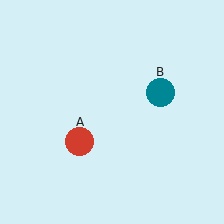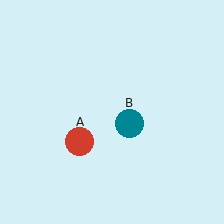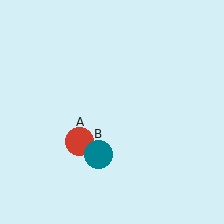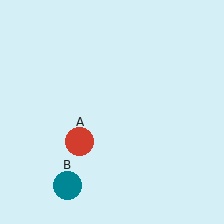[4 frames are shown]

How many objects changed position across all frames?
1 object changed position: teal circle (object B).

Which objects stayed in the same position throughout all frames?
Red circle (object A) remained stationary.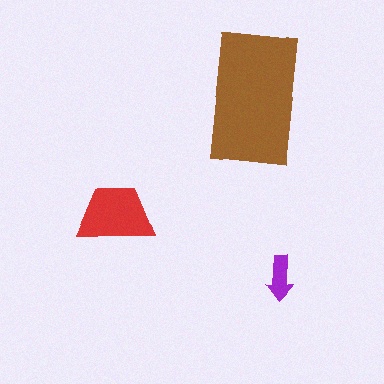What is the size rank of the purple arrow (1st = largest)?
3rd.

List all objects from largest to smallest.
The brown rectangle, the red trapezoid, the purple arrow.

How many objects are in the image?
There are 3 objects in the image.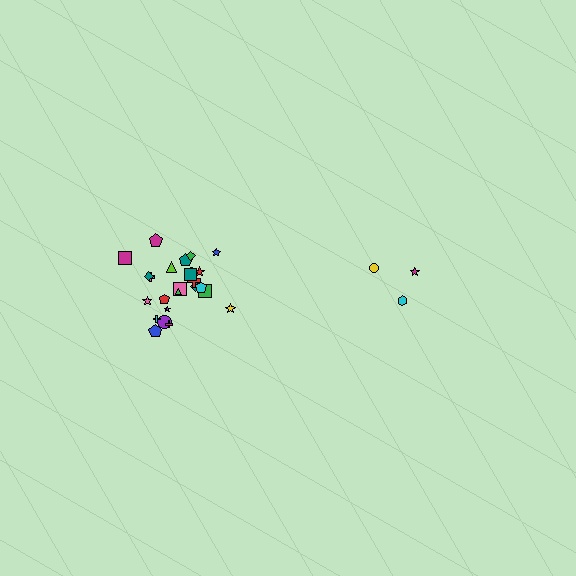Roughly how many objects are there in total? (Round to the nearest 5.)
Roughly 30 objects in total.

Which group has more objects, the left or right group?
The left group.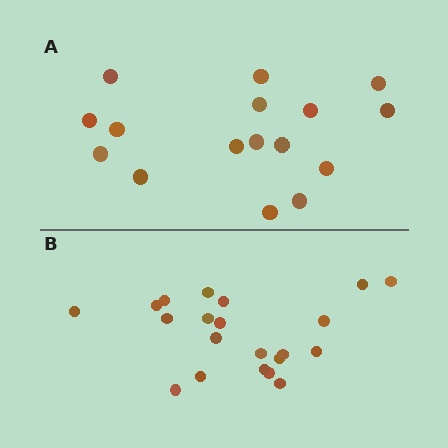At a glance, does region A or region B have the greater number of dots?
Region B (the bottom region) has more dots.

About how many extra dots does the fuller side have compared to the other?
Region B has about 5 more dots than region A.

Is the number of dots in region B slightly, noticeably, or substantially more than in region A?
Region B has noticeably more, but not dramatically so. The ratio is roughly 1.3 to 1.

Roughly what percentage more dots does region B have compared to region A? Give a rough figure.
About 30% more.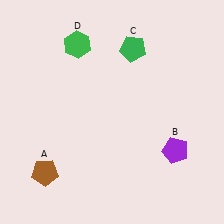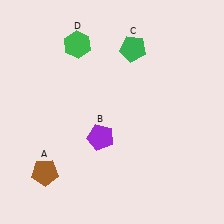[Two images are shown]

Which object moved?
The purple pentagon (B) moved left.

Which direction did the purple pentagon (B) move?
The purple pentagon (B) moved left.